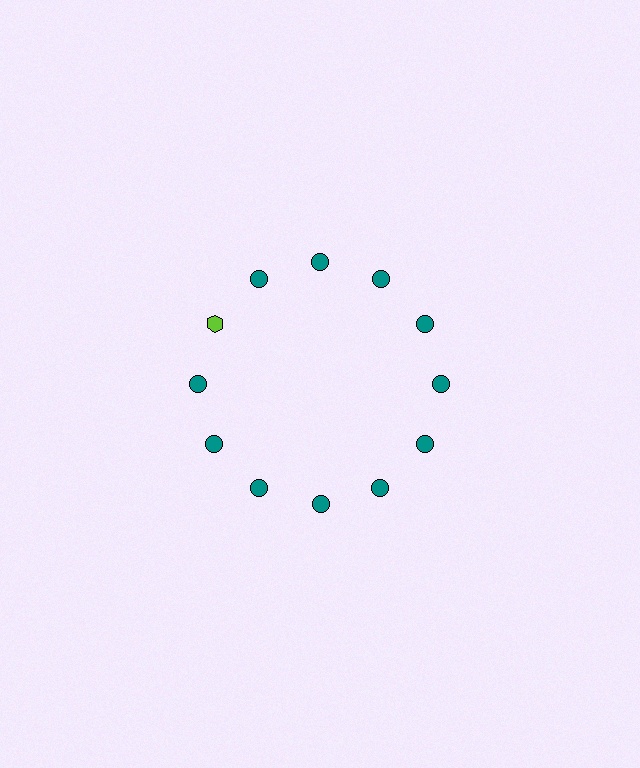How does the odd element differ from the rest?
It differs in both color (lime instead of teal) and shape (hexagon instead of circle).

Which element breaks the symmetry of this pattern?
The lime hexagon at roughly the 10 o'clock position breaks the symmetry. All other shapes are teal circles.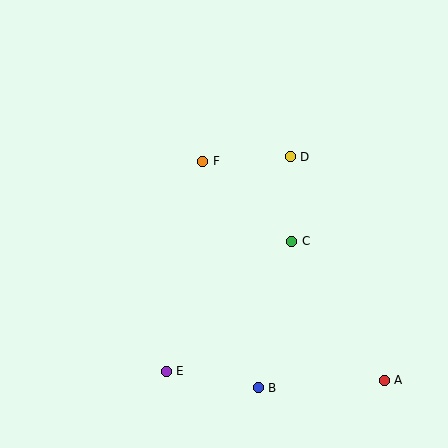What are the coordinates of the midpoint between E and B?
The midpoint between E and B is at (212, 379).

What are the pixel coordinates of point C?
Point C is at (292, 241).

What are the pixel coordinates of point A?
Point A is at (384, 380).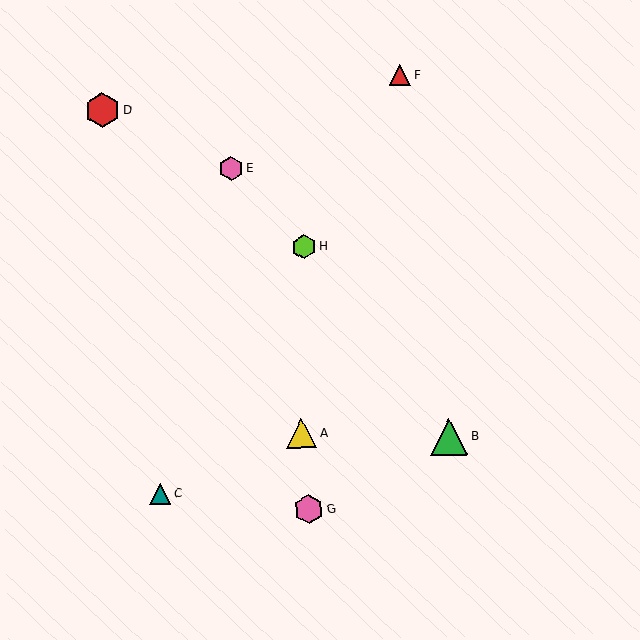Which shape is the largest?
The green triangle (labeled B) is the largest.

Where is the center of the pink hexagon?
The center of the pink hexagon is at (309, 509).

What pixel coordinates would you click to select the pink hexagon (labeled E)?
Click at (231, 168) to select the pink hexagon E.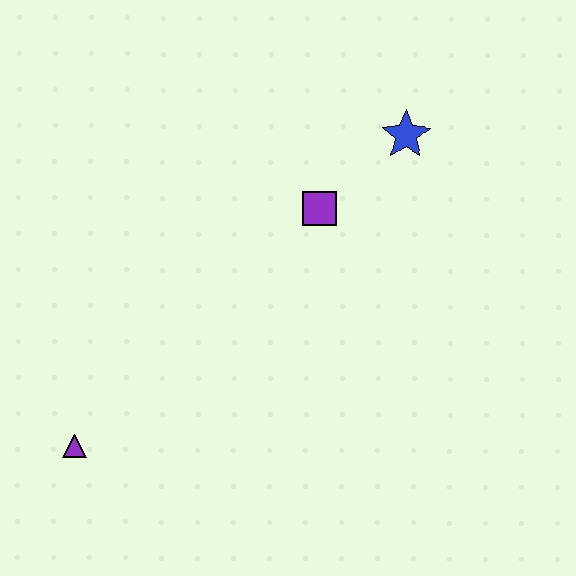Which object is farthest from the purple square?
The purple triangle is farthest from the purple square.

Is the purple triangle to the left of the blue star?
Yes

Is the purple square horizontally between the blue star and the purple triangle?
Yes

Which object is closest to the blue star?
The purple square is closest to the blue star.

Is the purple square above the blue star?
No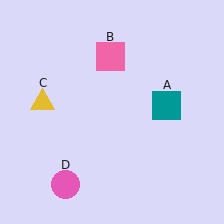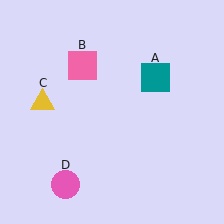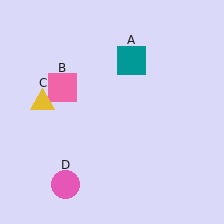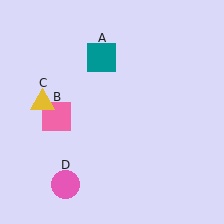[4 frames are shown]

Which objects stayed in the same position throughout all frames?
Yellow triangle (object C) and pink circle (object D) remained stationary.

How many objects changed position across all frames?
2 objects changed position: teal square (object A), pink square (object B).